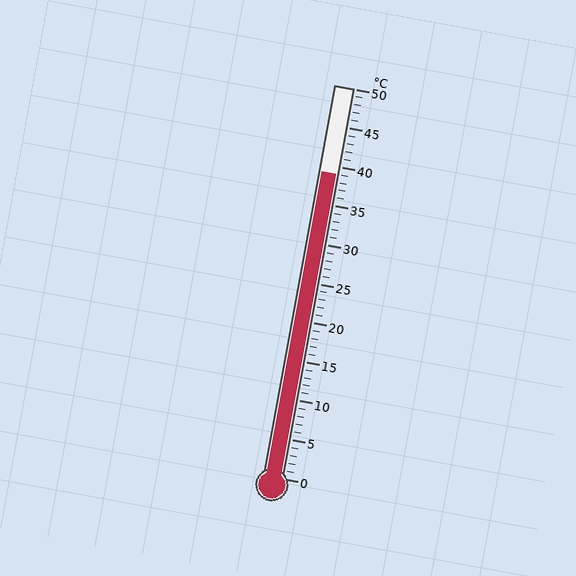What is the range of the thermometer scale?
The thermometer scale ranges from 0°C to 50°C.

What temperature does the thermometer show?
The thermometer shows approximately 39°C.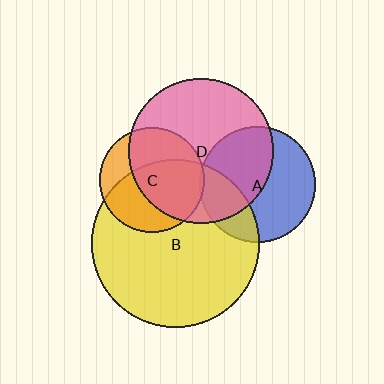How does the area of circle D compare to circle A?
Approximately 1.6 times.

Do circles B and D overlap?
Yes.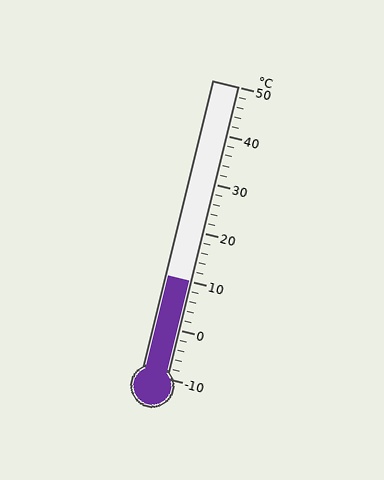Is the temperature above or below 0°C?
The temperature is above 0°C.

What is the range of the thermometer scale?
The thermometer scale ranges from -10°C to 50°C.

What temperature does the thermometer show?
The thermometer shows approximately 10°C.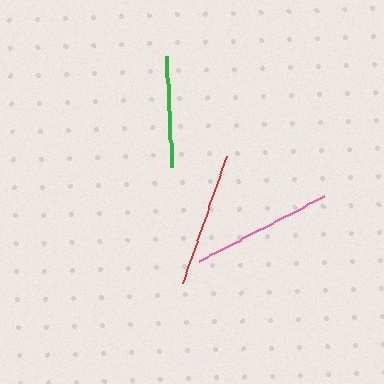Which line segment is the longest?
The pink line is the longest at approximately 141 pixels.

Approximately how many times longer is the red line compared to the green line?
The red line is approximately 1.2 times the length of the green line.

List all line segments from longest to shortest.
From longest to shortest: pink, red, green.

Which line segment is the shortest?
The green line is the shortest at approximately 111 pixels.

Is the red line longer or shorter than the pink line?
The pink line is longer than the red line.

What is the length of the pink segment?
The pink segment is approximately 141 pixels long.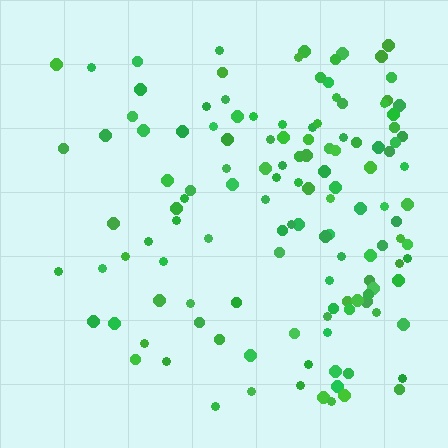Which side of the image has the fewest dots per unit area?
The left.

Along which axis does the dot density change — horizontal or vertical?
Horizontal.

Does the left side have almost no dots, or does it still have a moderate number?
Still a moderate number, just noticeably fewer than the right.